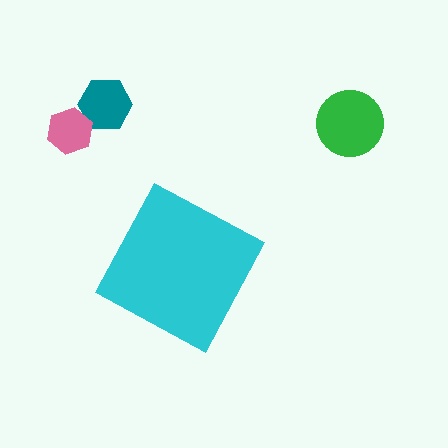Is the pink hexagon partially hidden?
No, the pink hexagon is fully visible.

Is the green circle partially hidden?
No, the green circle is fully visible.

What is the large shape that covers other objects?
A cyan diamond.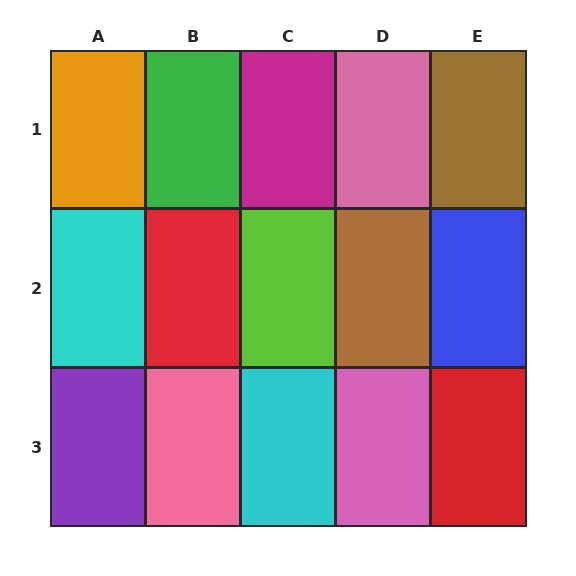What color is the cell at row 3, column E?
Red.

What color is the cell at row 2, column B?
Red.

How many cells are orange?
1 cell is orange.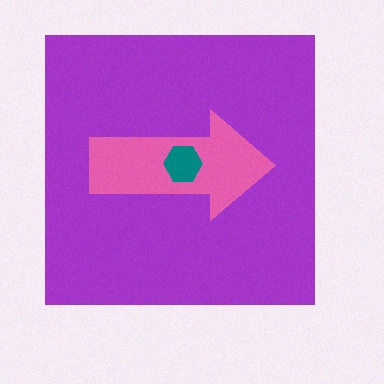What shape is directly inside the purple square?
The pink arrow.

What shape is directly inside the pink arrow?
The teal hexagon.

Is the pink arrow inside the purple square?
Yes.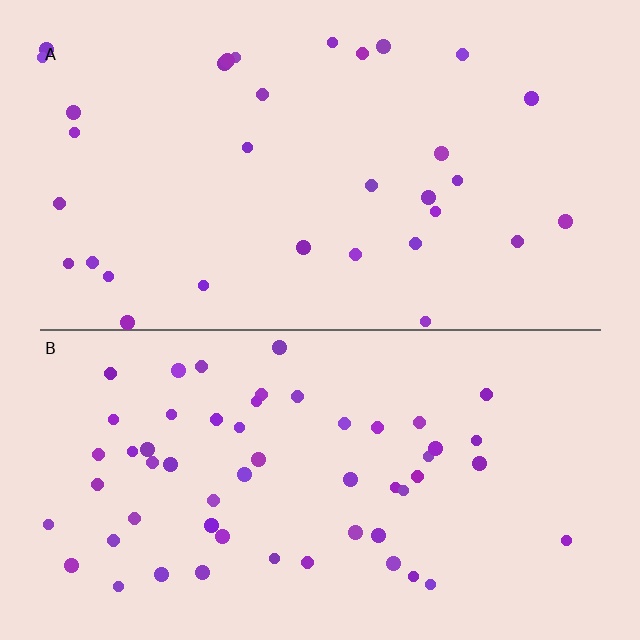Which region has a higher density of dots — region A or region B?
B (the bottom).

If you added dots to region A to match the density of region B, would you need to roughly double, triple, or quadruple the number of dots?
Approximately double.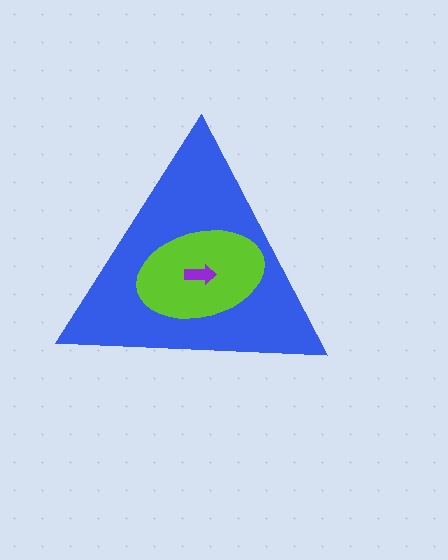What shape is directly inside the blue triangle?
The lime ellipse.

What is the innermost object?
The purple arrow.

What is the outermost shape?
The blue triangle.